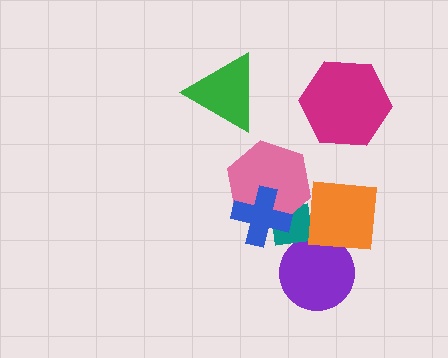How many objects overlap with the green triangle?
0 objects overlap with the green triangle.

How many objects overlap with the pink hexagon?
2 objects overlap with the pink hexagon.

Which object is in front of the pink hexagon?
The blue cross is in front of the pink hexagon.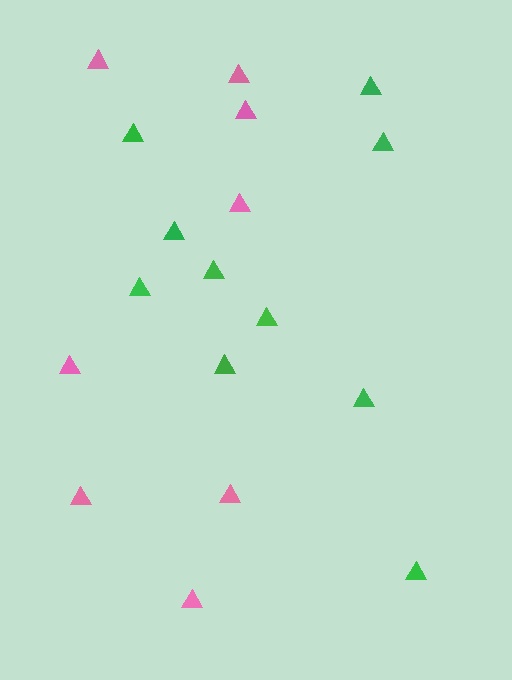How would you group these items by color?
There are 2 groups: one group of green triangles (10) and one group of pink triangles (8).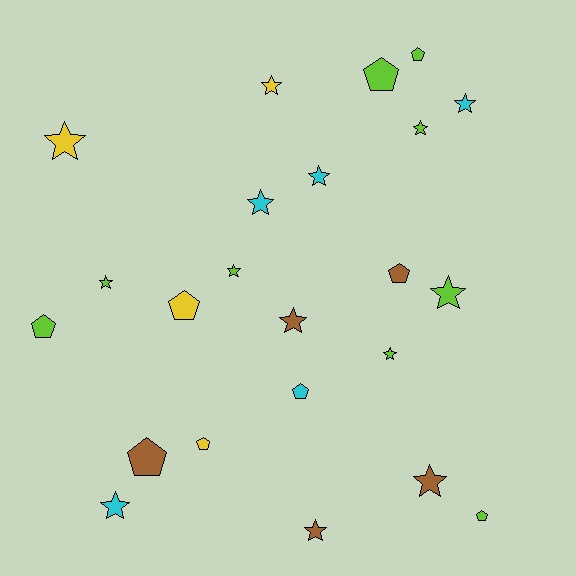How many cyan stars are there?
There are 4 cyan stars.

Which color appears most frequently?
Lime, with 9 objects.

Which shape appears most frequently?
Star, with 14 objects.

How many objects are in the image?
There are 23 objects.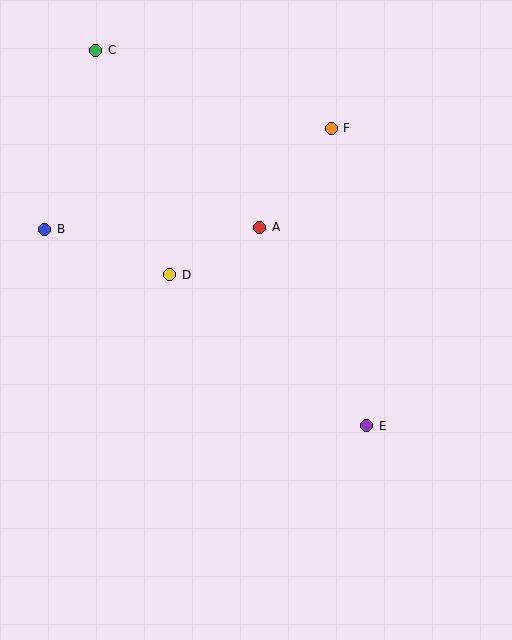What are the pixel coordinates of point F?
Point F is at (331, 128).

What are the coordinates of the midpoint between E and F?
The midpoint between E and F is at (349, 277).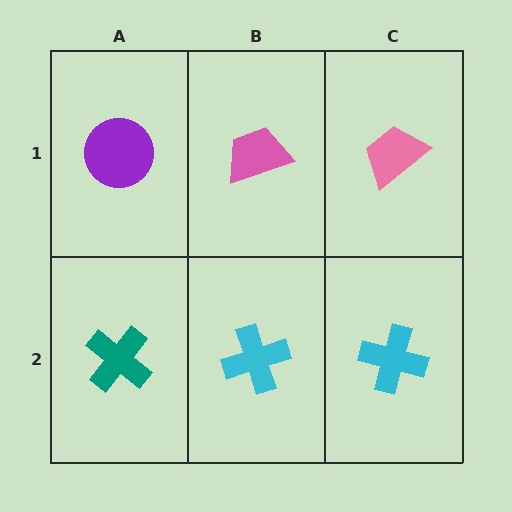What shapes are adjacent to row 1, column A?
A teal cross (row 2, column A), a pink trapezoid (row 1, column B).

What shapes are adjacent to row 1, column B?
A cyan cross (row 2, column B), a purple circle (row 1, column A), a pink trapezoid (row 1, column C).